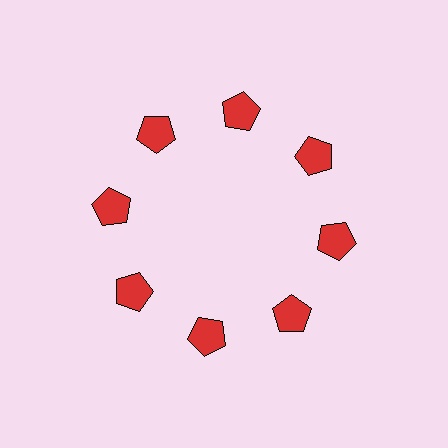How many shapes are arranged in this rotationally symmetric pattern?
There are 8 shapes, arranged in 8 groups of 1.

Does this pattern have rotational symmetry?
Yes, this pattern has 8-fold rotational symmetry. It looks the same after rotating 45 degrees around the center.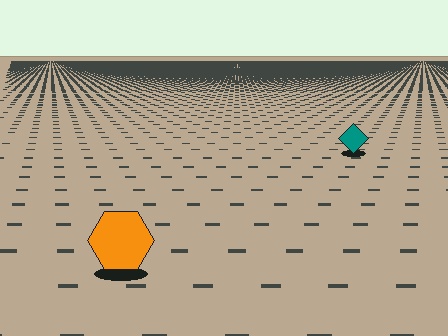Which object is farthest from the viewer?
The teal diamond is farthest from the viewer. It appears smaller and the ground texture around it is denser.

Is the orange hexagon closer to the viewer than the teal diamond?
Yes. The orange hexagon is closer — you can tell from the texture gradient: the ground texture is coarser near it.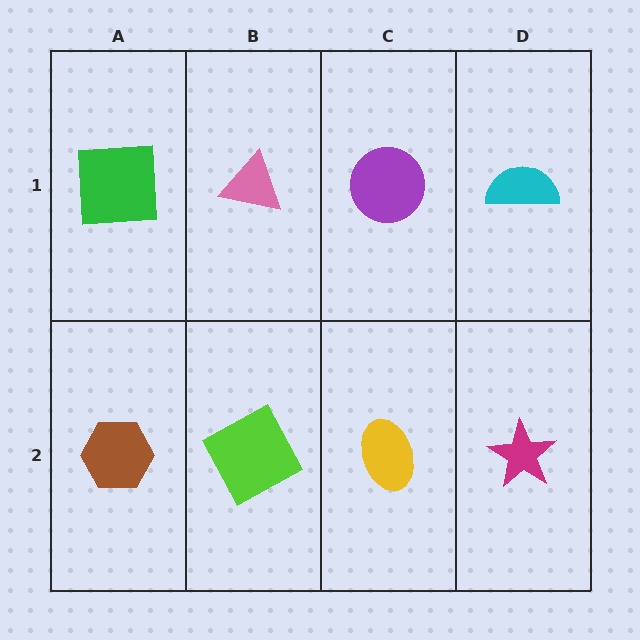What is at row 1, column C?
A purple circle.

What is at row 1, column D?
A cyan semicircle.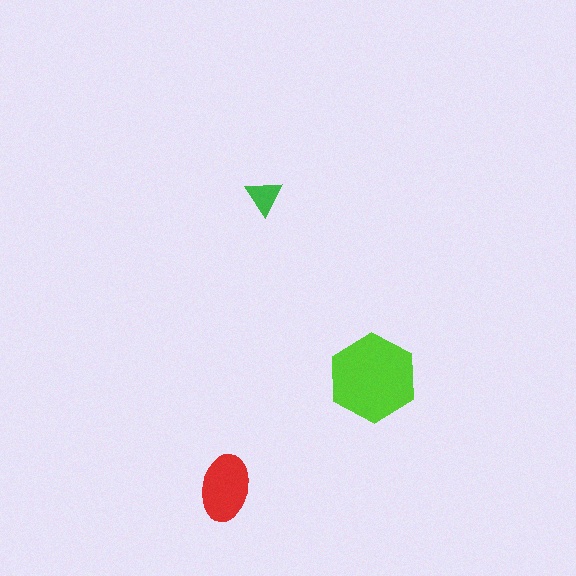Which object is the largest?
The lime hexagon.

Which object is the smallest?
The green triangle.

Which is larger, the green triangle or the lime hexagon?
The lime hexagon.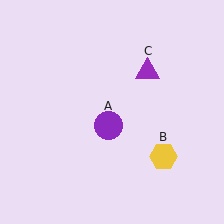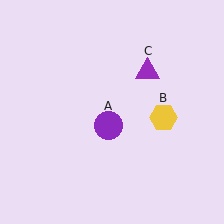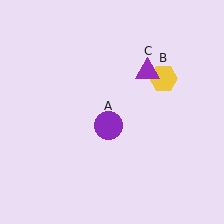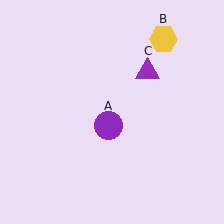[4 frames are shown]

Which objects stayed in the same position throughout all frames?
Purple circle (object A) and purple triangle (object C) remained stationary.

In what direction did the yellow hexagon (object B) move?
The yellow hexagon (object B) moved up.